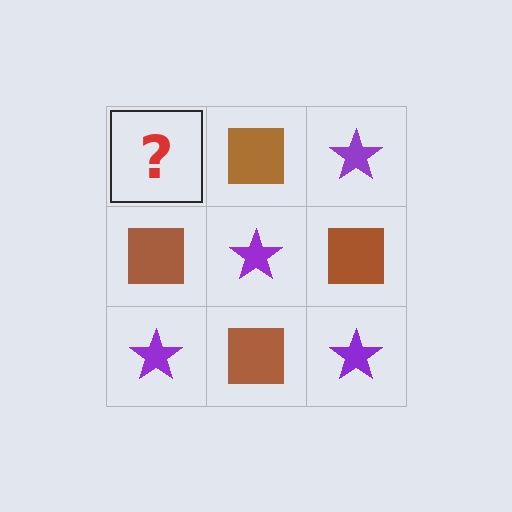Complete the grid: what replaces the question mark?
The question mark should be replaced with a purple star.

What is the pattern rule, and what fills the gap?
The rule is that it alternates purple star and brown square in a checkerboard pattern. The gap should be filled with a purple star.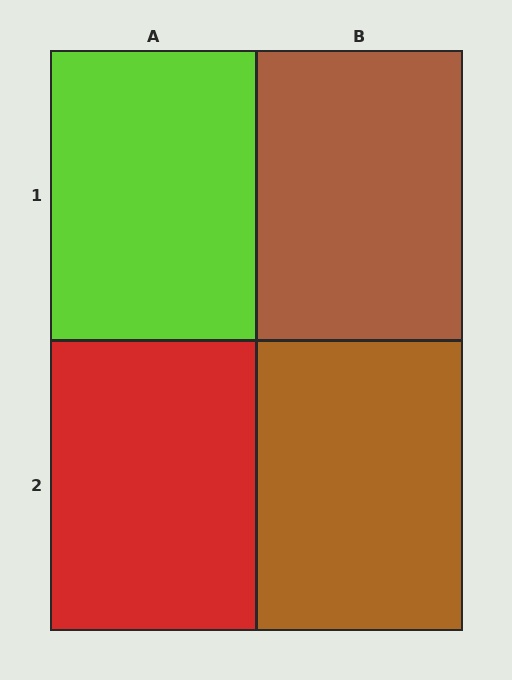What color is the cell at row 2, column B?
Brown.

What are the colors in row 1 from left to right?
Lime, brown.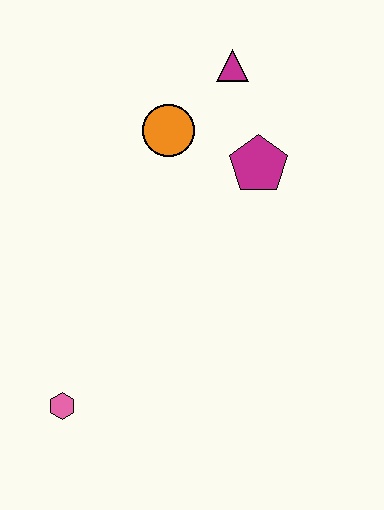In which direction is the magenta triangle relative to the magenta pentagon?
The magenta triangle is above the magenta pentagon.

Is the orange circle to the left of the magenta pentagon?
Yes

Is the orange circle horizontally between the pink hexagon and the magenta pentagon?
Yes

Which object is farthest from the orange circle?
The pink hexagon is farthest from the orange circle.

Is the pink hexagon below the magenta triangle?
Yes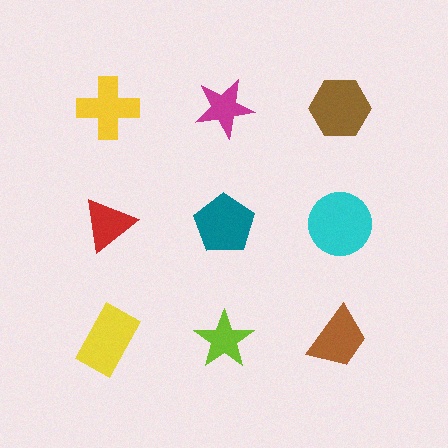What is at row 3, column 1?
A yellow rectangle.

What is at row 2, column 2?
A teal pentagon.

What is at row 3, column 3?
A brown trapezoid.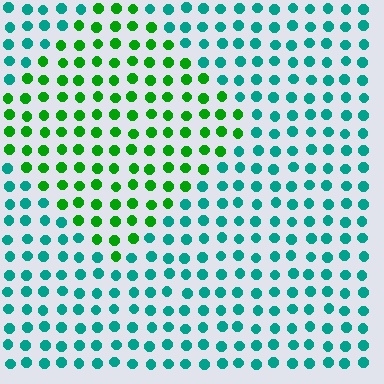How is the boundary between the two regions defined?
The boundary is defined purely by a slight shift in hue (about 50 degrees). Spacing, size, and orientation are identical on both sides.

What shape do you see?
I see a diamond.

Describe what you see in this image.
The image is filled with small teal elements in a uniform arrangement. A diamond-shaped region is visible where the elements are tinted to a slightly different hue, forming a subtle color boundary.